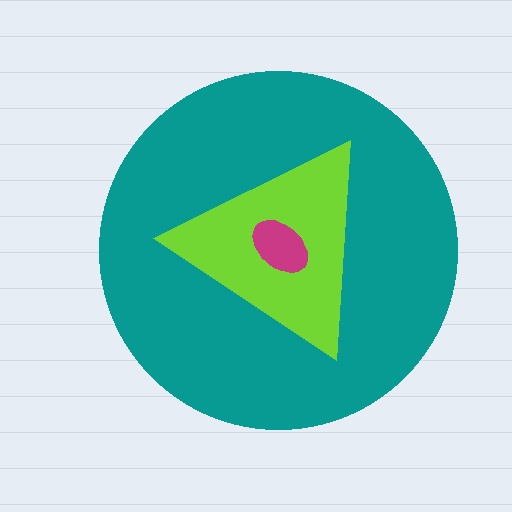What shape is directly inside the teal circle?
The lime triangle.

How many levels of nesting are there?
3.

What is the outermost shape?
The teal circle.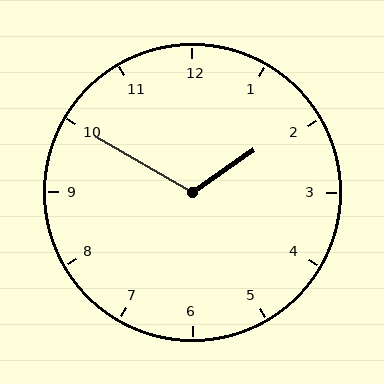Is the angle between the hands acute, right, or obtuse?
It is obtuse.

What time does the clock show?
1:50.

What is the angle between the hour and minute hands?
Approximately 115 degrees.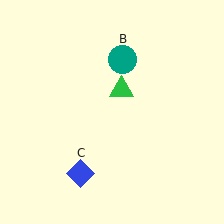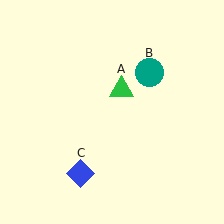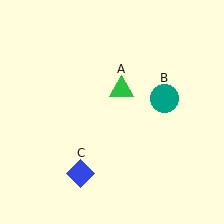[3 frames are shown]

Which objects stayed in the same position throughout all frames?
Green triangle (object A) and blue diamond (object C) remained stationary.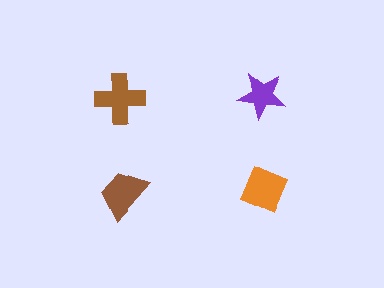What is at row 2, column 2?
An orange diamond.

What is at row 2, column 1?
A brown trapezoid.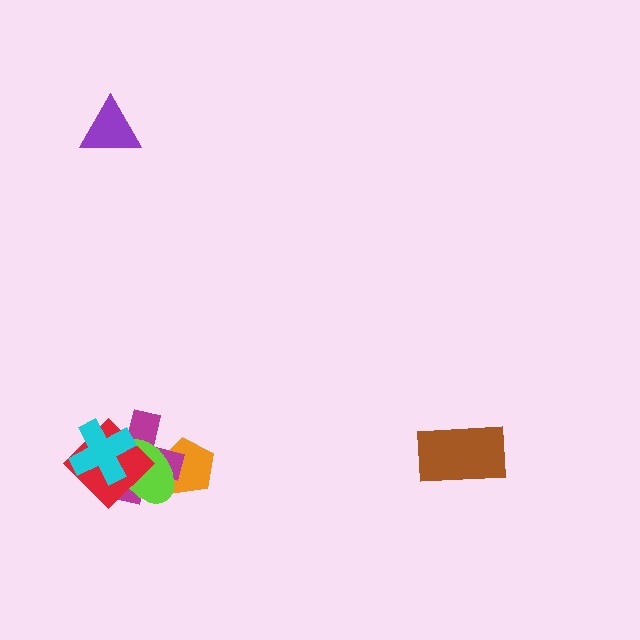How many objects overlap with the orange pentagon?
2 objects overlap with the orange pentagon.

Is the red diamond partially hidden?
Yes, it is partially covered by another shape.